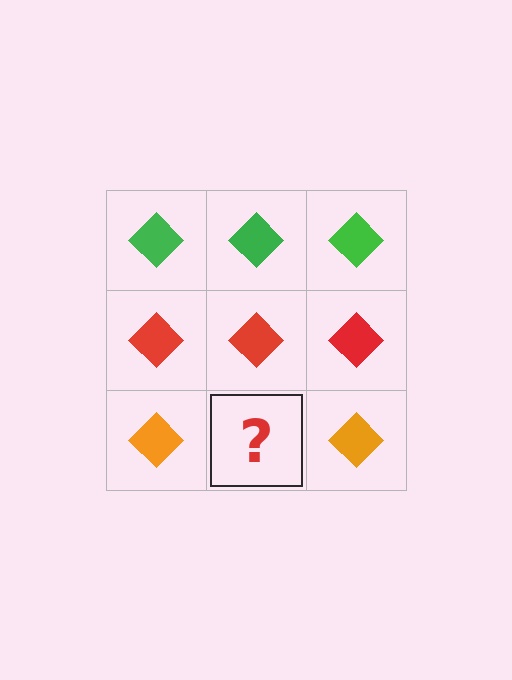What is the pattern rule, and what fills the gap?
The rule is that each row has a consistent color. The gap should be filled with an orange diamond.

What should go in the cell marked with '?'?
The missing cell should contain an orange diamond.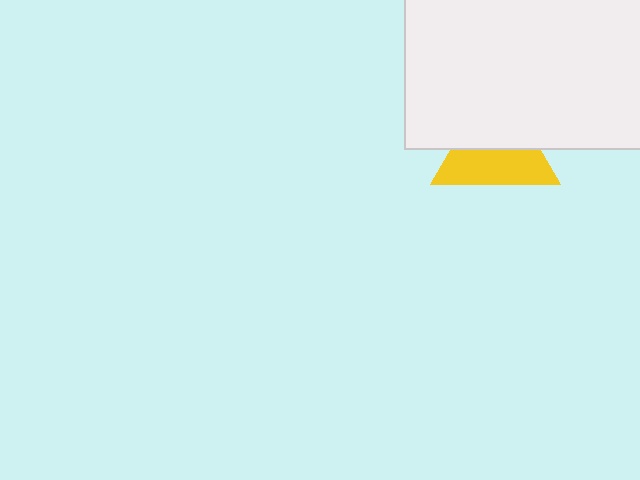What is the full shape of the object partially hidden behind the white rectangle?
The partially hidden object is a yellow triangle.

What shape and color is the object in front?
The object in front is a white rectangle.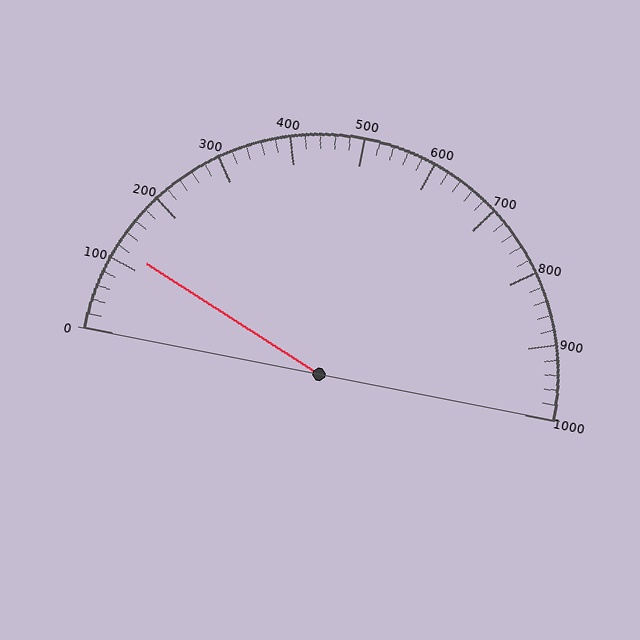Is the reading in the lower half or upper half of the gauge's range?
The reading is in the lower half of the range (0 to 1000).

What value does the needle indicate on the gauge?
The needle indicates approximately 120.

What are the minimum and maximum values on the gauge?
The gauge ranges from 0 to 1000.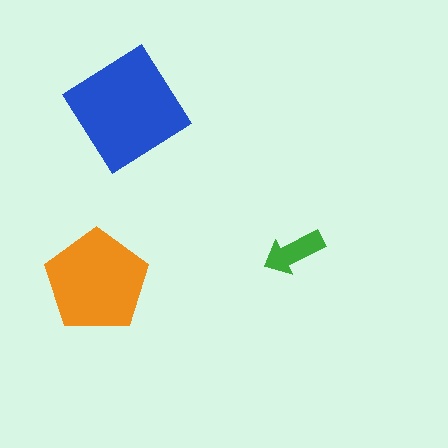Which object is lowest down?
The orange pentagon is bottommost.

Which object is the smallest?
The green arrow.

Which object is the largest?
The blue diamond.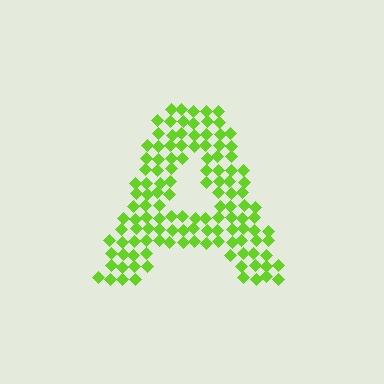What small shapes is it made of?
It is made of small diamonds.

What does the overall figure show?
The overall figure shows the letter A.